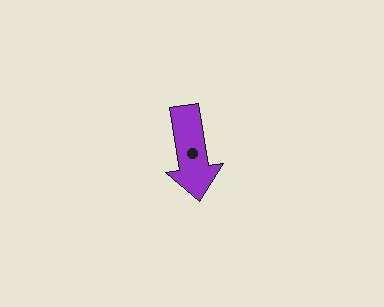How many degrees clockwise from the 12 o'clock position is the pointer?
Approximately 171 degrees.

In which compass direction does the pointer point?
South.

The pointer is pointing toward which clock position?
Roughly 6 o'clock.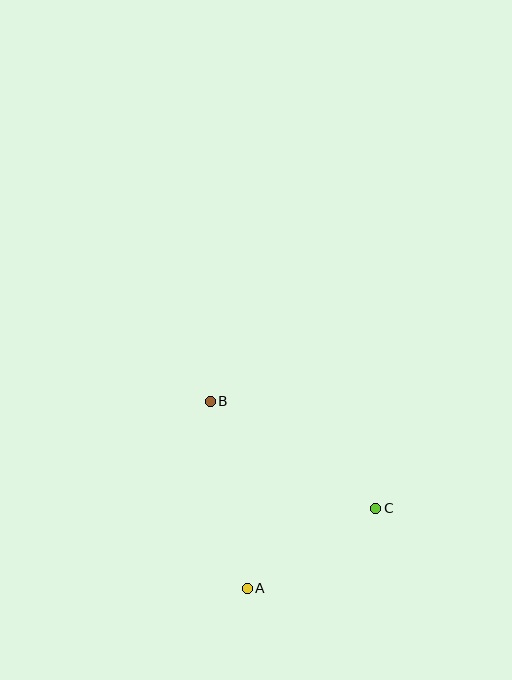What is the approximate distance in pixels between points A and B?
The distance between A and B is approximately 191 pixels.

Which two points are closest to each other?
Points A and C are closest to each other.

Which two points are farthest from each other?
Points B and C are farthest from each other.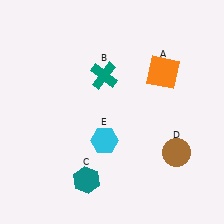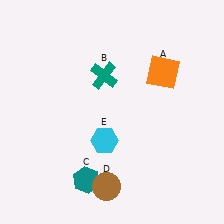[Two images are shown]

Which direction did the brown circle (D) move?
The brown circle (D) moved left.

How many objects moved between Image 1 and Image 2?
1 object moved between the two images.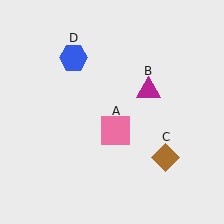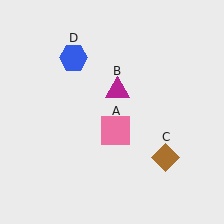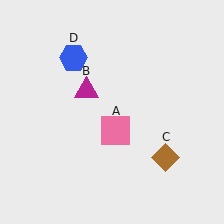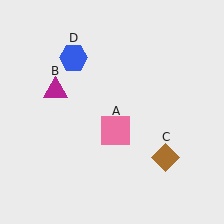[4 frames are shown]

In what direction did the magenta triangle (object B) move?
The magenta triangle (object B) moved left.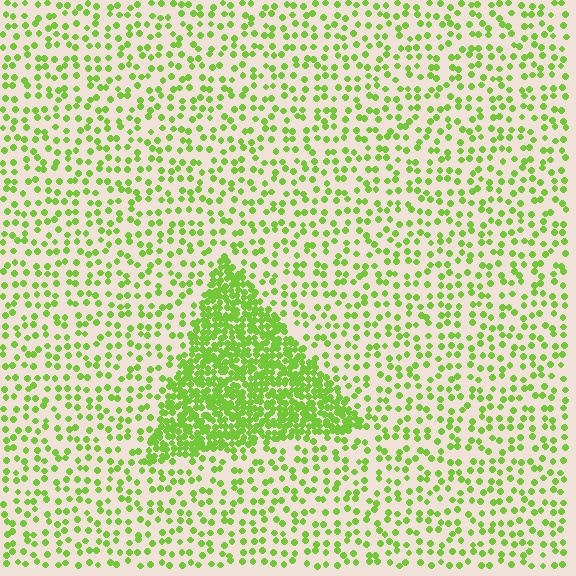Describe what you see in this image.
The image contains small lime elements arranged at two different densities. A triangle-shaped region is visible where the elements are more densely packed than the surrounding area.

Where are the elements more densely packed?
The elements are more densely packed inside the triangle boundary.